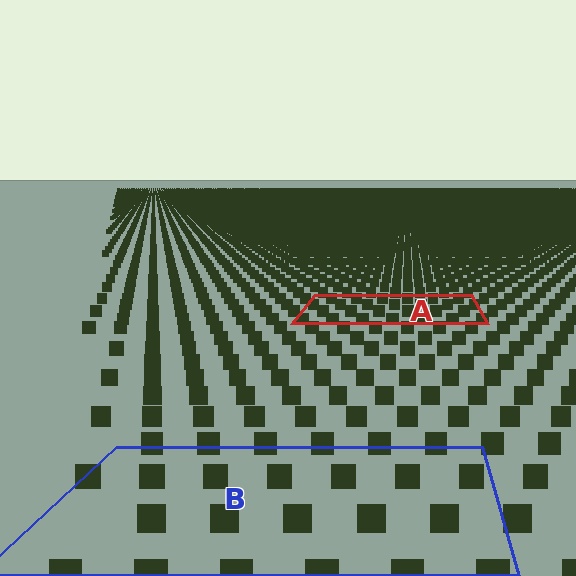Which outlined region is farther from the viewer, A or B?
Region A is farther from the viewer — the texture elements inside it appear smaller and more densely packed.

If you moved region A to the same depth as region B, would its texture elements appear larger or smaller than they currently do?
They would appear larger. At a closer depth, the same texture elements are projected at a bigger on-screen size.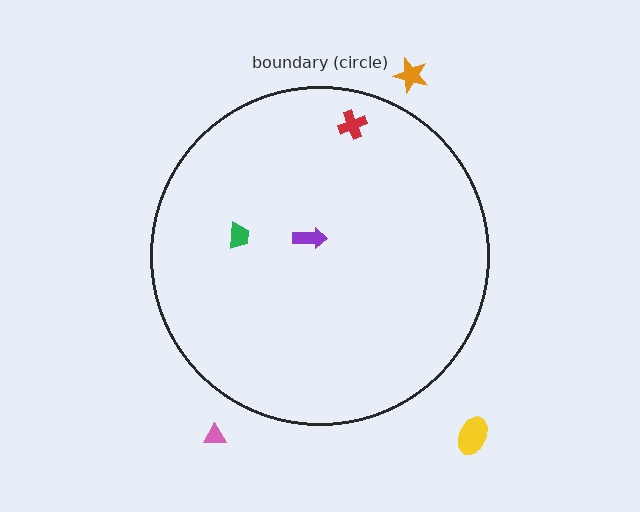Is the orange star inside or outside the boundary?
Outside.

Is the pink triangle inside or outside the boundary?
Outside.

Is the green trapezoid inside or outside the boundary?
Inside.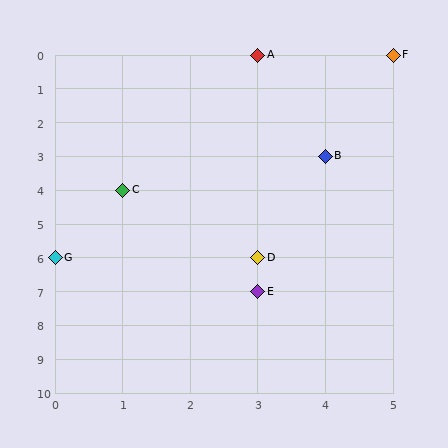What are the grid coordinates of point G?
Point G is at grid coordinates (0, 6).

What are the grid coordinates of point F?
Point F is at grid coordinates (5, 0).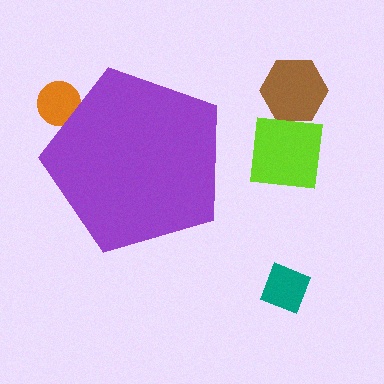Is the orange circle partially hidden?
Yes, the orange circle is partially hidden behind the purple pentagon.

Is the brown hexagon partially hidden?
No, the brown hexagon is fully visible.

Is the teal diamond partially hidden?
No, the teal diamond is fully visible.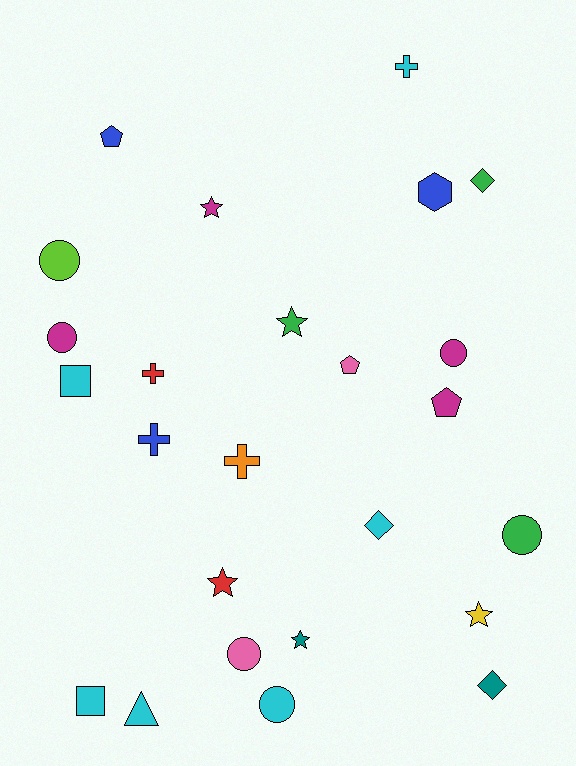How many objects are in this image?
There are 25 objects.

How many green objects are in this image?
There are 3 green objects.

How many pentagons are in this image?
There are 3 pentagons.